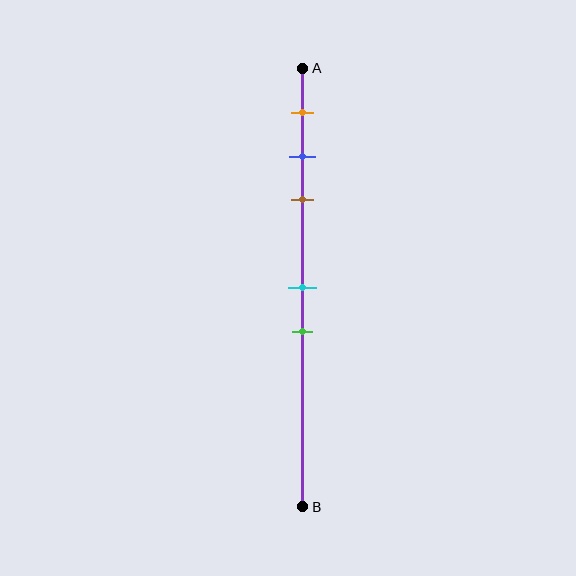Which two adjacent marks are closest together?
The blue and brown marks are the closest adjacent pair.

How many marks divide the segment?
There are 5 marks dividing the segment.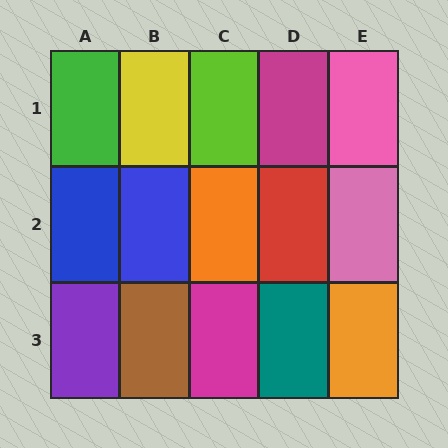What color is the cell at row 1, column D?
Magenta.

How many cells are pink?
2 cells are pink.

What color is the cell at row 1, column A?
Green.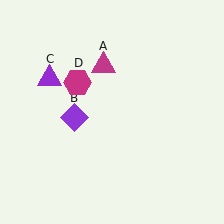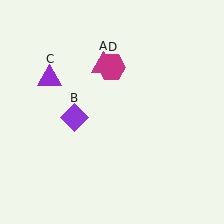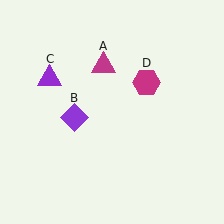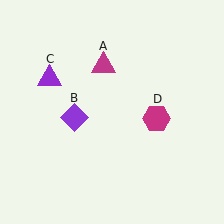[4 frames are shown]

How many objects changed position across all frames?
1 object changed position: magenta hexagon (object D).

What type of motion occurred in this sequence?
The magenta hexagon (object D) rotated clockwise around the center of the scene.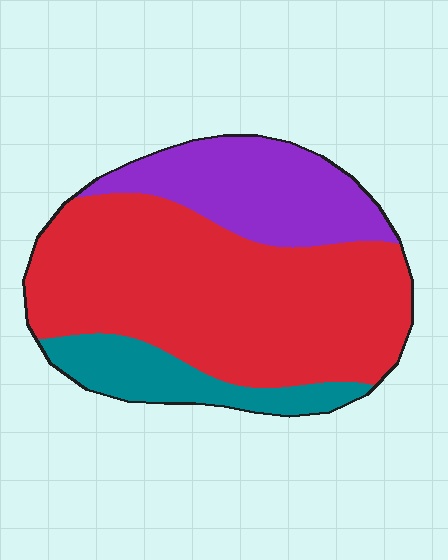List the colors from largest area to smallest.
From largest to smallest: red, purple, teal.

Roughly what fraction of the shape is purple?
Purple covers 24% of the shape.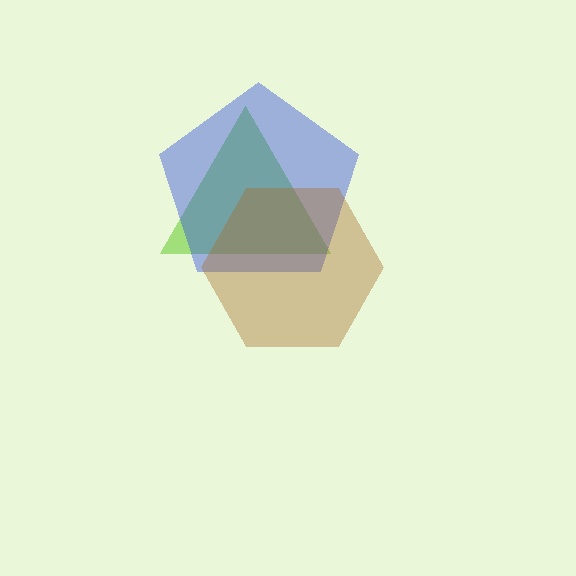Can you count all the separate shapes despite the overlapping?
Yes, there are 3 separate shapes.